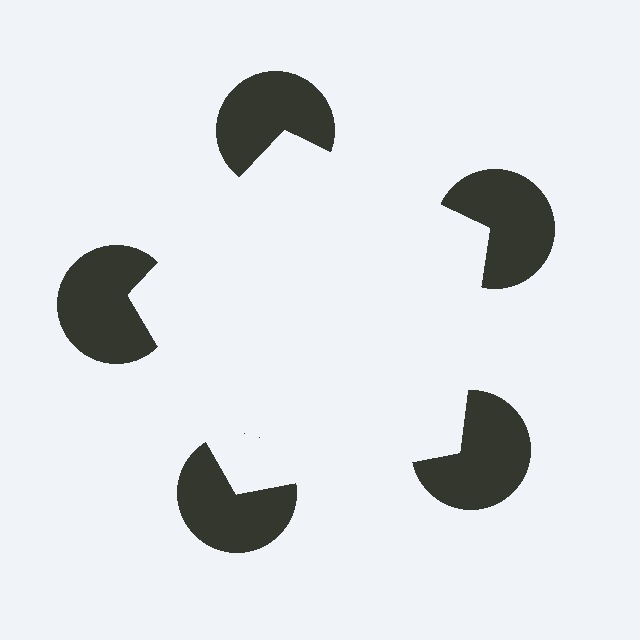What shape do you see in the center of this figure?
An illusory pentagon — its edges are inferred from the aligned wedge cuts in the pac-man discs, not physically drawn.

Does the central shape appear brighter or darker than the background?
It typically appears slightly brighter than the background, even though no actual brightness change is drawn.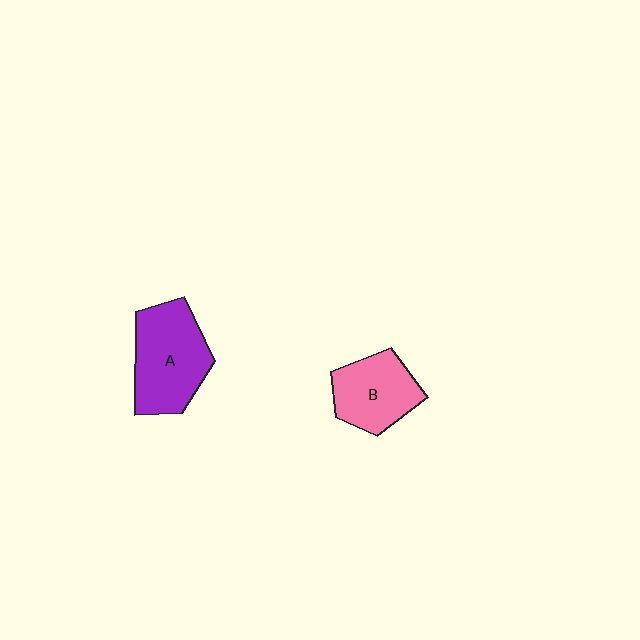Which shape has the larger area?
Shape A (purple).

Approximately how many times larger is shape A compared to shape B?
Approximately 1.3 times.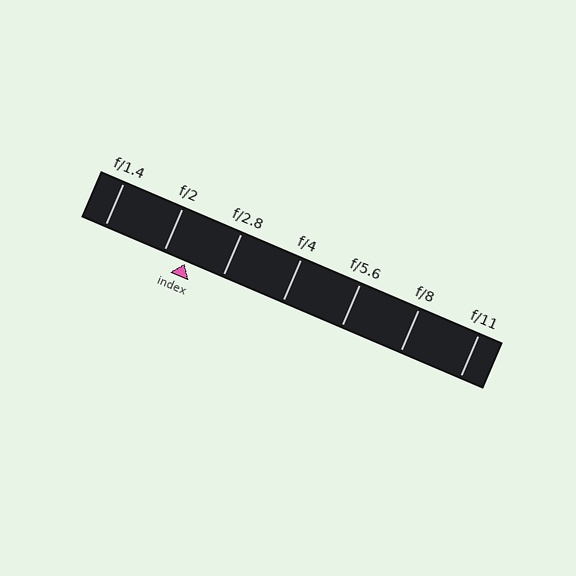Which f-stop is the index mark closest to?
The index mark is closest to f/2.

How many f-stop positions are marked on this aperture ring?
There are 7 f-stop positions marked.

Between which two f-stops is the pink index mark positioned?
The index mark is between f/2 and f/2.8.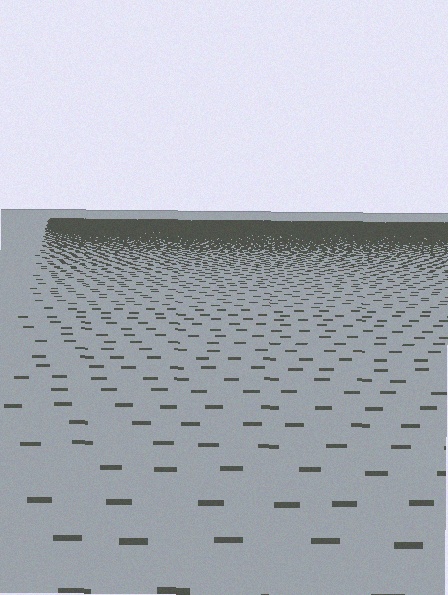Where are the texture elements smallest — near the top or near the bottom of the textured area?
Near the top.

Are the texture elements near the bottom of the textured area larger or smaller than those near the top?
Larger. Near the bottom, elements are closer to the viewer and appear at a bigger on-screen size.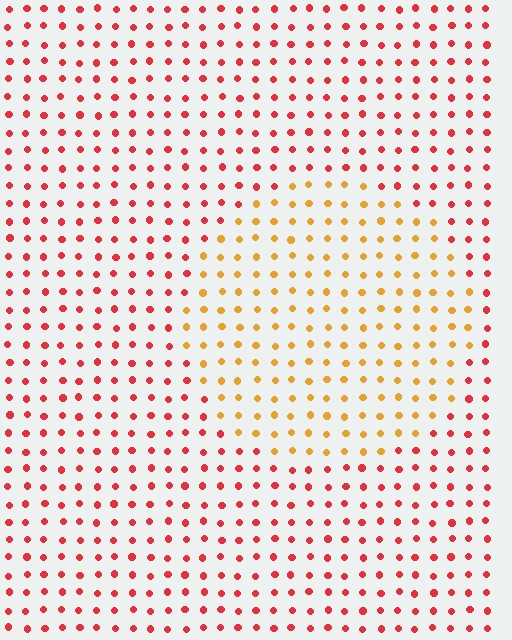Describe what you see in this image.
The image is filled with small red elements in a uniform arrangement. A circle-shaped region is visible where the elements are tinted to a slightly different hue, forming a subtle color boundary.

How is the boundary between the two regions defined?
The boundary is defined purely by a slight shift in hue (about 43 degrees). Spacing, size, and orientation are identical on both sides.